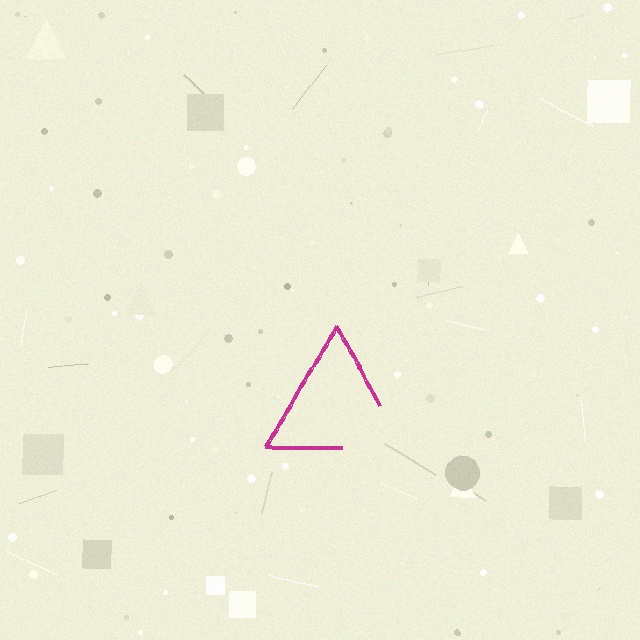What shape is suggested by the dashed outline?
The dashed outline suggests a triangle.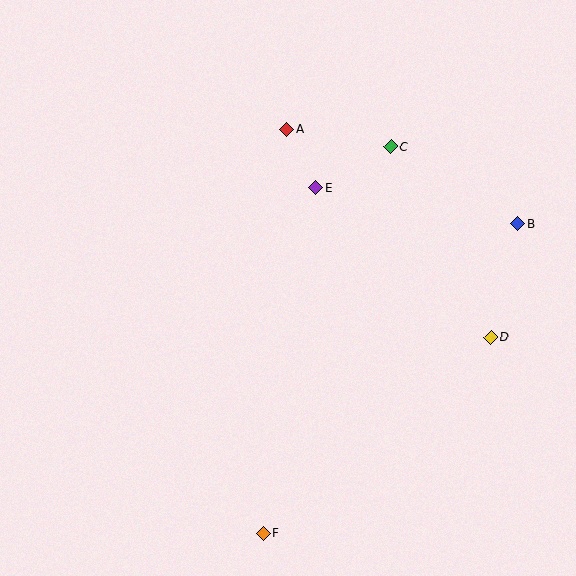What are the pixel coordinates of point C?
Point C is at (391, 147).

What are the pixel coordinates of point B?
Point B is at (517, 224).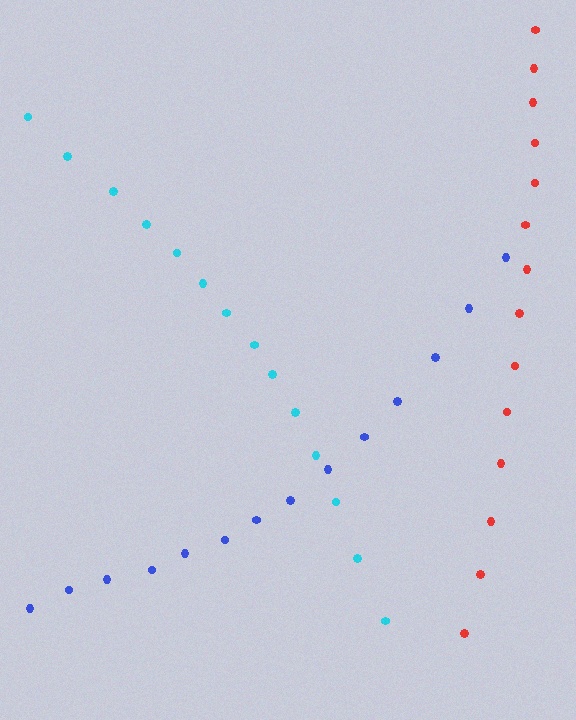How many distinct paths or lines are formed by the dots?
There are 3 distinct paths.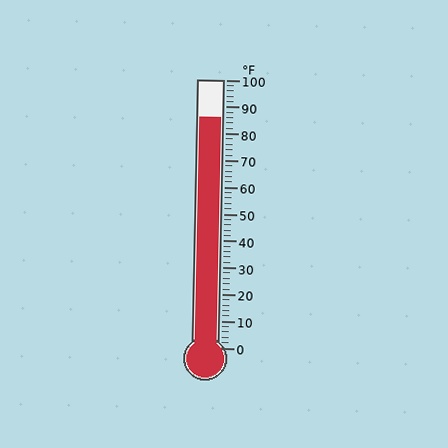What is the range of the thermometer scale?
The thermometer scale ranges from 0°F to 100°F.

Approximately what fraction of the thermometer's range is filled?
The thermometer is filled to approximately 85% of its range.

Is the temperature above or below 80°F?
The temperature is above 80°F.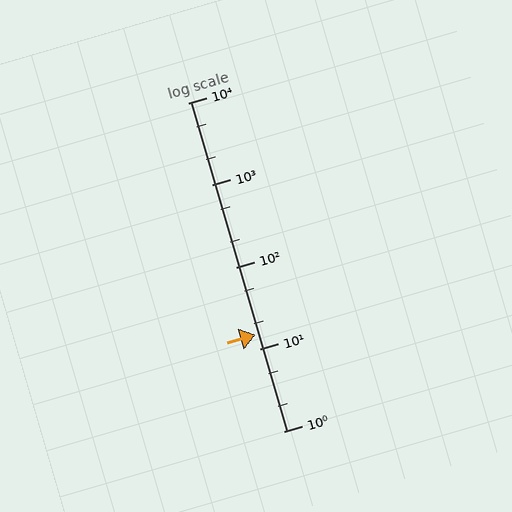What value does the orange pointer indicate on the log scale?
The pointer indicates approximately 15.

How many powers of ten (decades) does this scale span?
The scale spans 4 decades, from 1 to 10000.